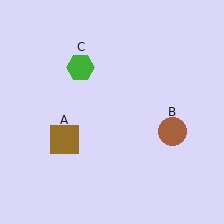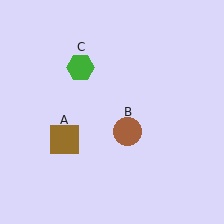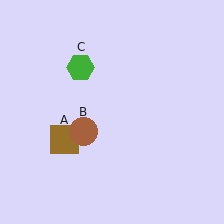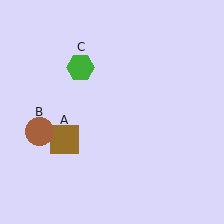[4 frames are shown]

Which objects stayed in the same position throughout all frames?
Brown square (object A) and green hexagon (object C) remained stationary.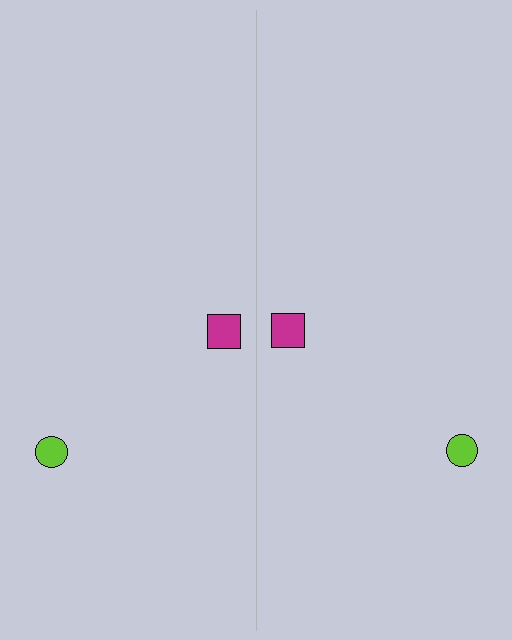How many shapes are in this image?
There are 4 shapes in this image.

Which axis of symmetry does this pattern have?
The pattern has a vertical axis of symmetry running through the center of the image.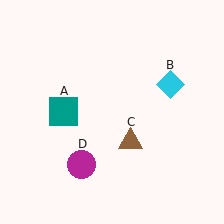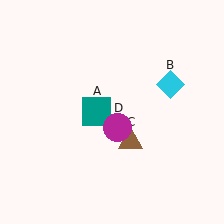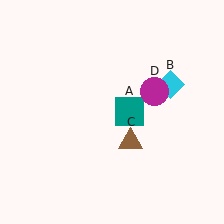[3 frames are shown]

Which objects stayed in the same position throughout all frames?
Cyan diamond (object B) and brown triangle (object C) remained stationary.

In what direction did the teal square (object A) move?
The teal square (object A) moved right.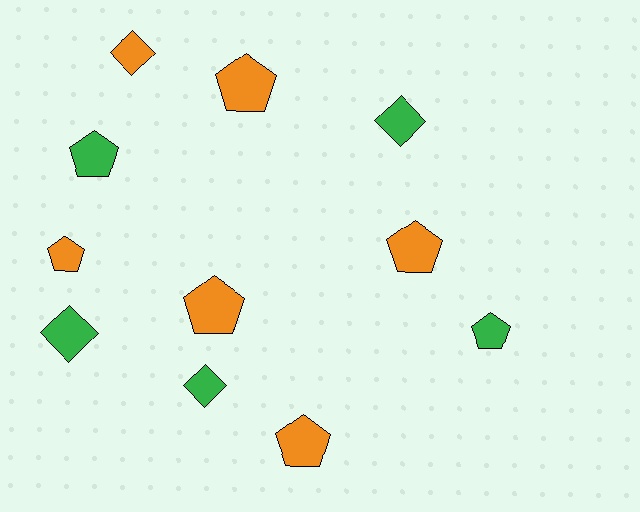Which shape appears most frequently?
Pentagon, with 7 objects.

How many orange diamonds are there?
There is 1 orange diamond.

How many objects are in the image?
There are 11 objects.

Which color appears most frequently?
Orange, with 6 objects.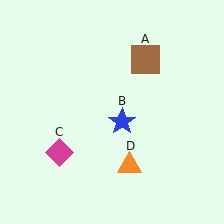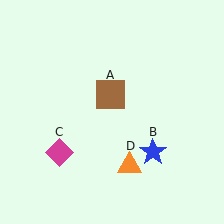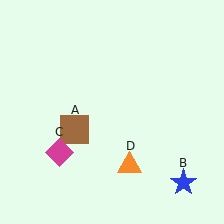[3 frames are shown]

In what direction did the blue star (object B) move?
The blue star (object B) moved down and to the right.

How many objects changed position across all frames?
2 objects changed position: brown square (object A), blue star (object B).